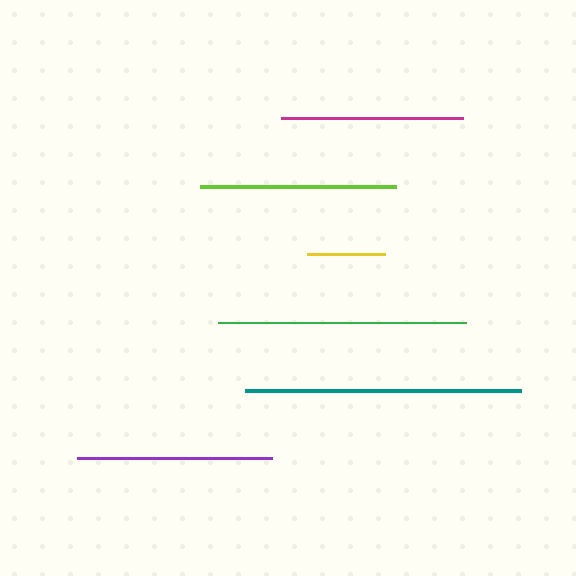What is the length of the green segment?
The green segment is approximately 248 pixels long.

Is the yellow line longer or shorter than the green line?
The green line is longer than the yellow line.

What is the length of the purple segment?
The purple segment is approximately 195 pixels long.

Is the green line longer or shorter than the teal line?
The teal line is longer than the green line.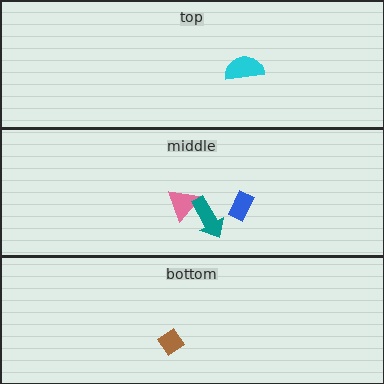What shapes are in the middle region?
The pink triangle, the teal arrow, the blue rectangle.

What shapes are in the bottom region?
The brown diamond.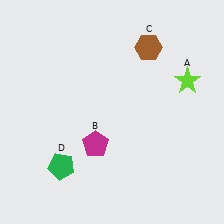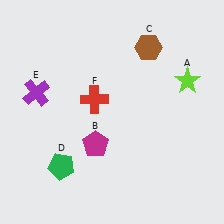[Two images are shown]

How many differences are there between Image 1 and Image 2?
There are 2 differences between the two images.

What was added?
A purple cross (E), a red cross (F) were added in Image 2.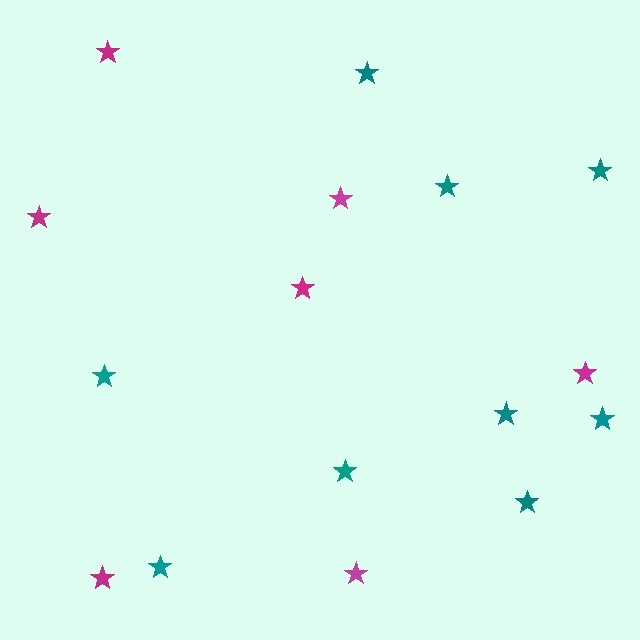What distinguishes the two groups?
There are 2 groups: one group of teal stars (9) and one group of magenta stars (7).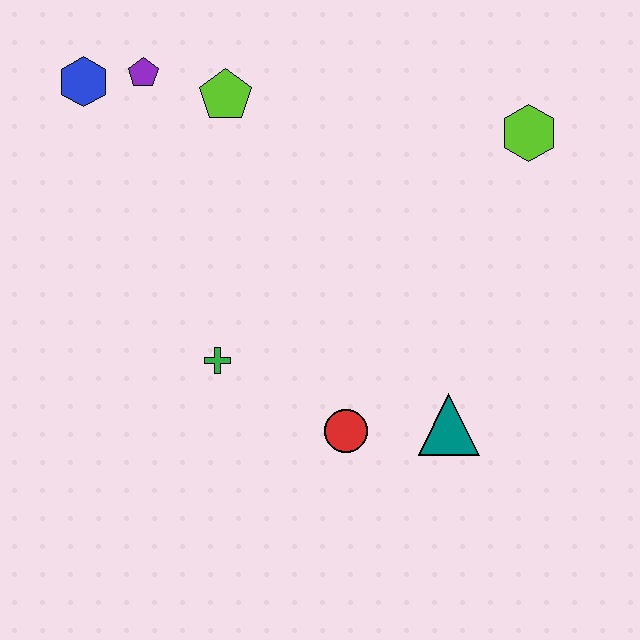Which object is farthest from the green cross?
The lime hexagon is farthest from the green cross.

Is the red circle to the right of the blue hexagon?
Yes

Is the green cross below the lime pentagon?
Yes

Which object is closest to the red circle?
The teal triangle is closest to the red circle.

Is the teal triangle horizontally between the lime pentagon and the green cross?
No